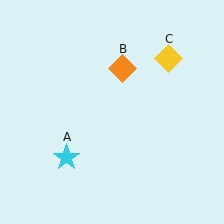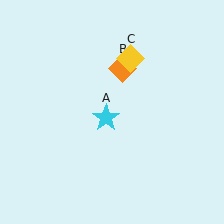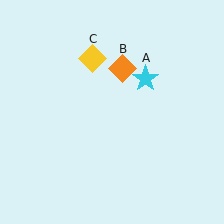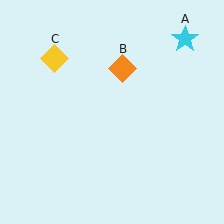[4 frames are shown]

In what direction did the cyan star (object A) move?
The cyan star (object A) moved up and to the right.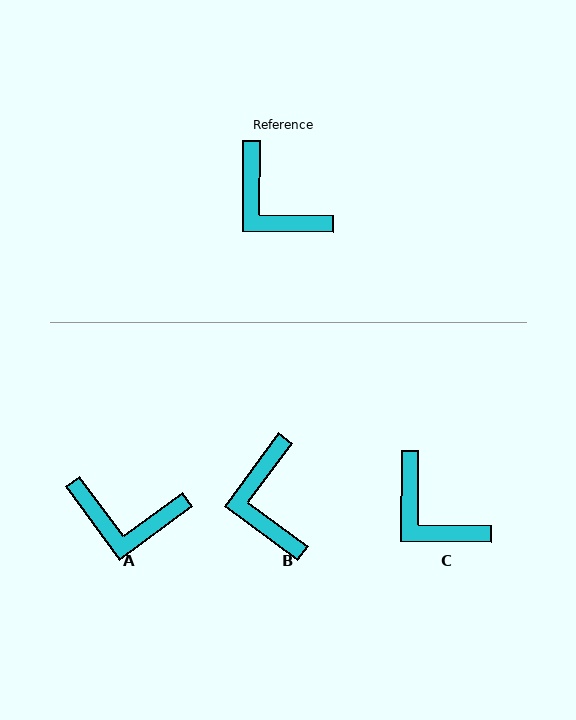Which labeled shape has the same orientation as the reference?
C.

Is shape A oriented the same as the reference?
No, it is off by about 37 degrees.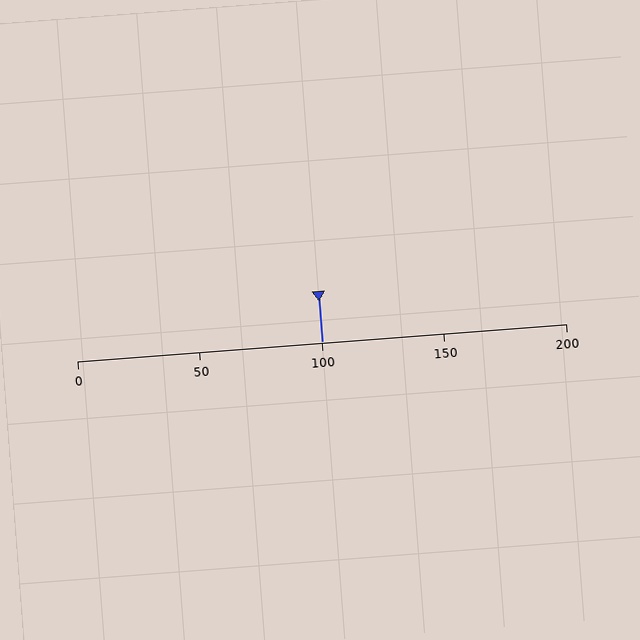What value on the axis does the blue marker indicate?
The marker indicates approximately 100.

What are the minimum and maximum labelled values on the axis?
The axis runs from 0 to 200.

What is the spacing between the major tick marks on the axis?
The major ticks are spaced 50 apart.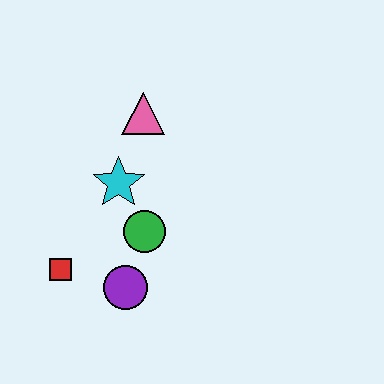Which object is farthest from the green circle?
The pink triangle is farthest from the green circle.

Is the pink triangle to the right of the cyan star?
Yes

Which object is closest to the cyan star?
The green circle is closest to the cyan star.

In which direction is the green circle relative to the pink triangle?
The green circle is below the pink triangle.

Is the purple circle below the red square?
Yes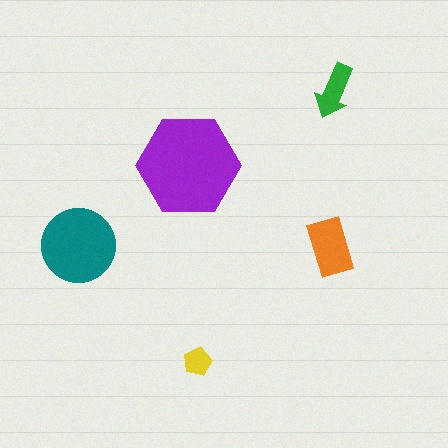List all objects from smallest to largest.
The yellow pentagon, the green arrow, the orange rectangle, the teal circle, the purple hexagon.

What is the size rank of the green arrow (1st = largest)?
4th.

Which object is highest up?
The green arrow is topmost.